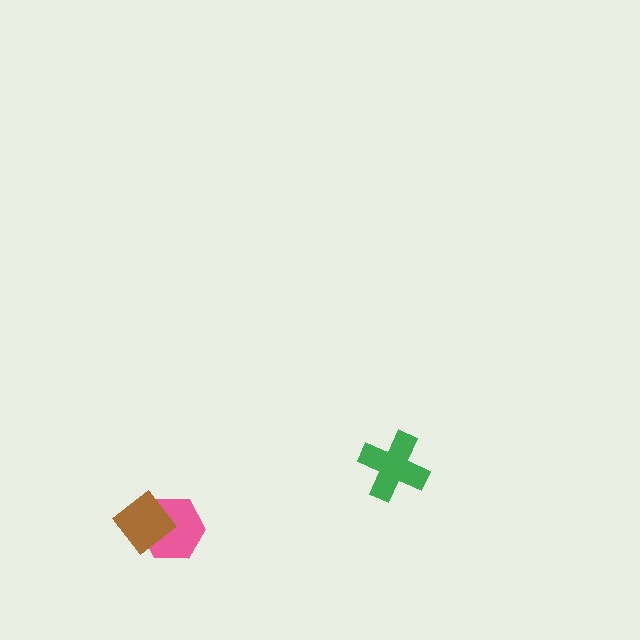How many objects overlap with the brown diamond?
1 object overlaps with the brown diamond.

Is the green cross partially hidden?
No, no other shape covers it.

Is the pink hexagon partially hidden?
Yes, it is partially covered by another shape.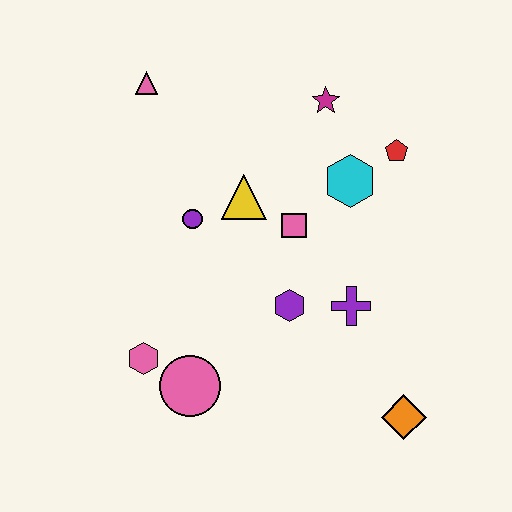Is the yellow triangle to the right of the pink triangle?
Yes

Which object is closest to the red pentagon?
The cyan hexagon is closest to the red pentagon.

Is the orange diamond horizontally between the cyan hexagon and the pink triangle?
No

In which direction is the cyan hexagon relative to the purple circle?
The cyan hexagon is to the right of the purple circle.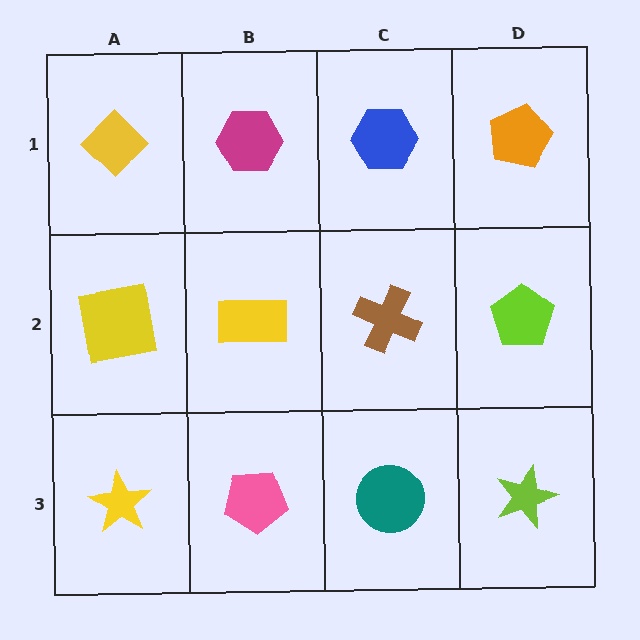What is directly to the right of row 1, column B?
A blue hexagon.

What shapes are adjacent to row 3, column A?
A yellow square (row 2, column A), a pink pentagon (row 3, column B).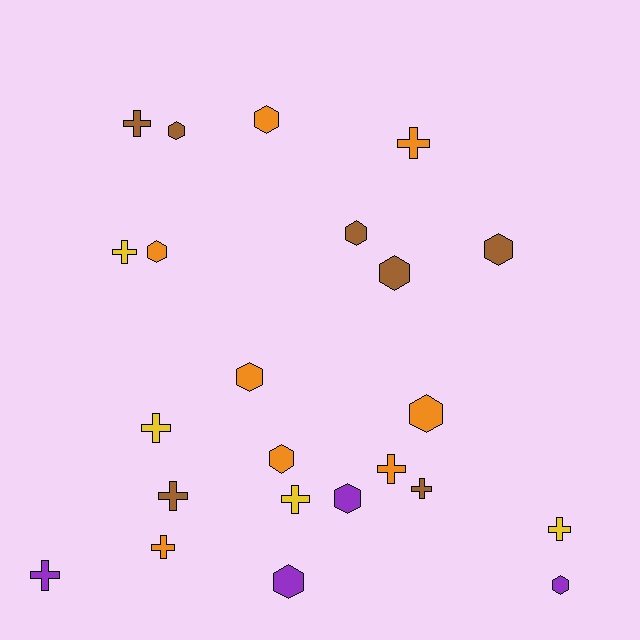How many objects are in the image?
There are 23 objects.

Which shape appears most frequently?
Hexagon, with 12 objects.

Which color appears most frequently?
Orange, with 8 objects.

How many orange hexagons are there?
There are 5 orange hexagons.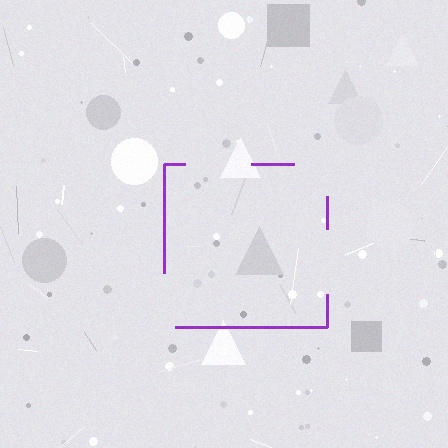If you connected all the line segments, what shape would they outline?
They would outline a square.